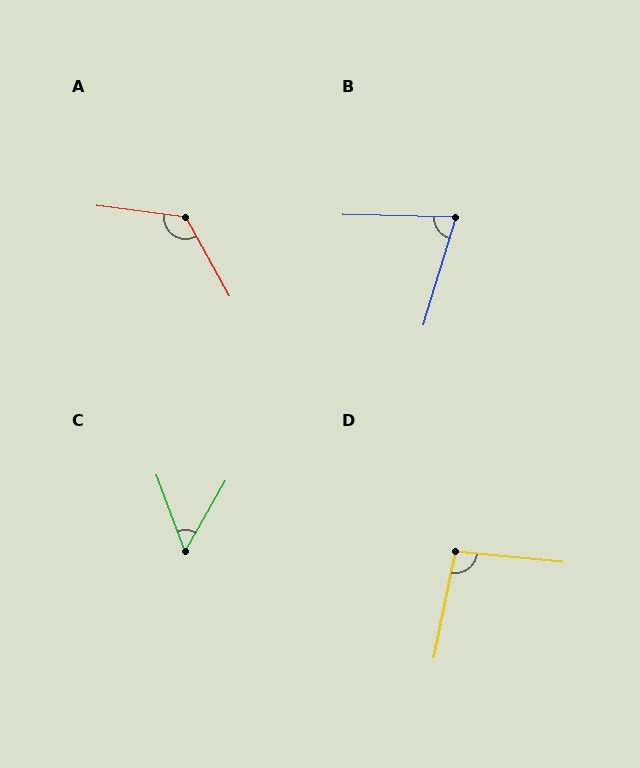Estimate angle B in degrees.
Approximately 74 degrees.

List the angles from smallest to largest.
C (50°), B (74°), D (96°), A (126°).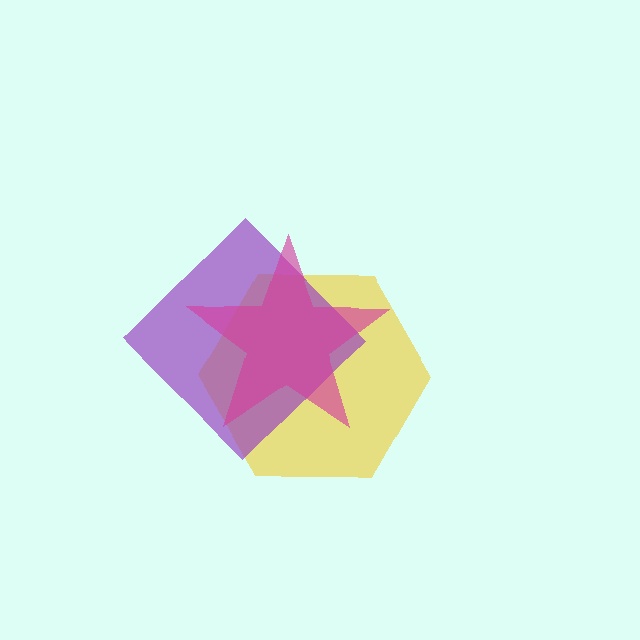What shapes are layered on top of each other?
The layered shapes are: a yellow hexagon, a purple diamond, a magenta star.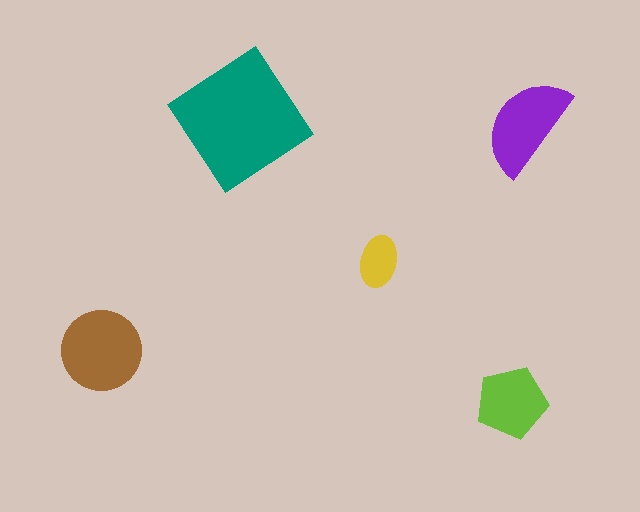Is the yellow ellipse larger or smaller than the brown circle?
Smaller.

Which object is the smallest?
The yellow ellipse.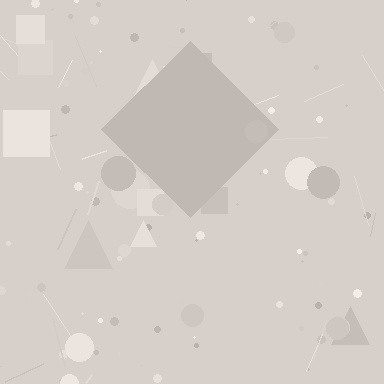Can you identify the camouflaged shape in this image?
The camouflaged shape is a diamond.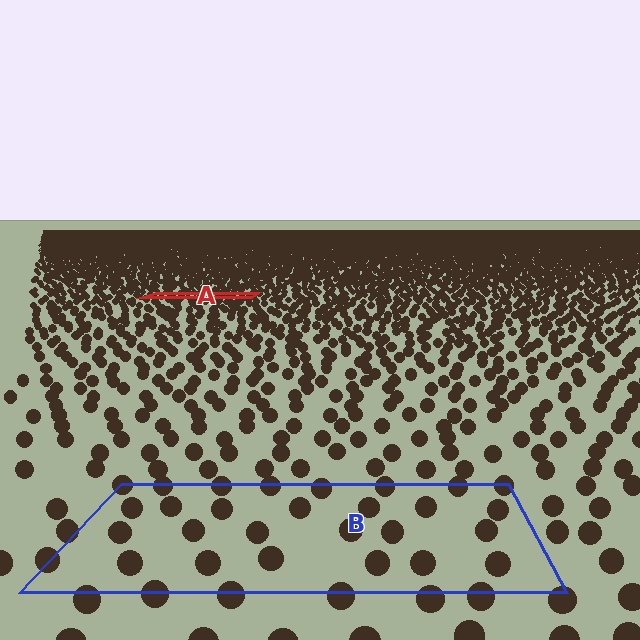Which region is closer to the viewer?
Region B is closer. The texture elements there are larger and more spread out.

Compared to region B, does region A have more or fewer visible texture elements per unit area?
Region A has more texture elements per unit area — they are packed more densely because it is farther away.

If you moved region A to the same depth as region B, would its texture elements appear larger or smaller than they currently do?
They would appear larger. At a closer depth, the same texture elements are projected at a bigger on-screen size.